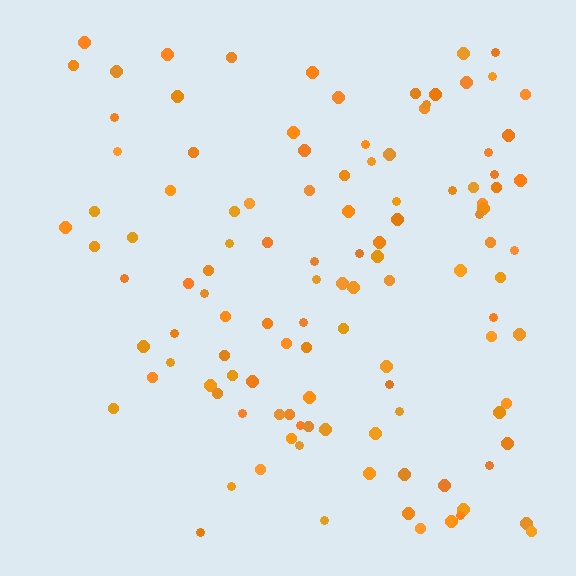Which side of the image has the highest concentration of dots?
The right.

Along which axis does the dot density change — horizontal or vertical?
Horizontal.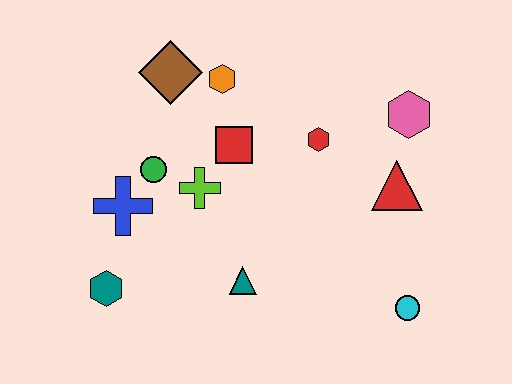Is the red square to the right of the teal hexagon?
Yes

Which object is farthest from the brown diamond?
The cyan circle is farthest from the brown diamond.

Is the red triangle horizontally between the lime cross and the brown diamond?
No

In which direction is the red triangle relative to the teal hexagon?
The red triangle is to the right of the teal hexagon.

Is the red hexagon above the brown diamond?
No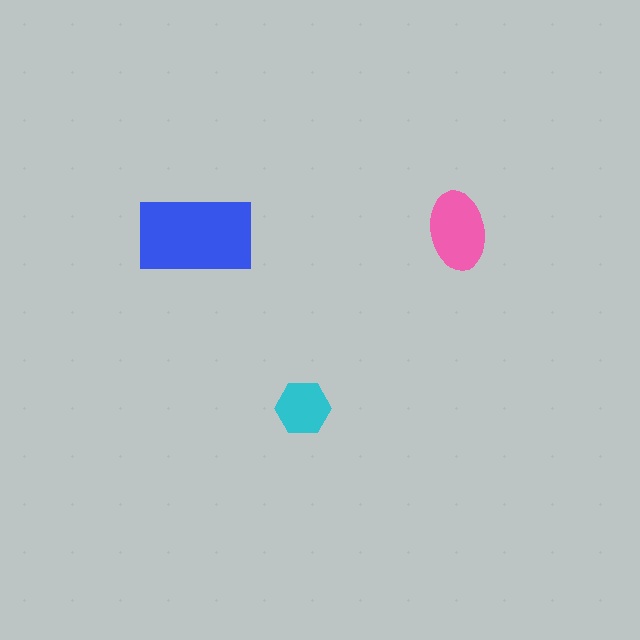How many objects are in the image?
There are 3 objects in the image.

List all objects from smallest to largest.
The cyan hexagon, the pink ellipse, the blue rectangle.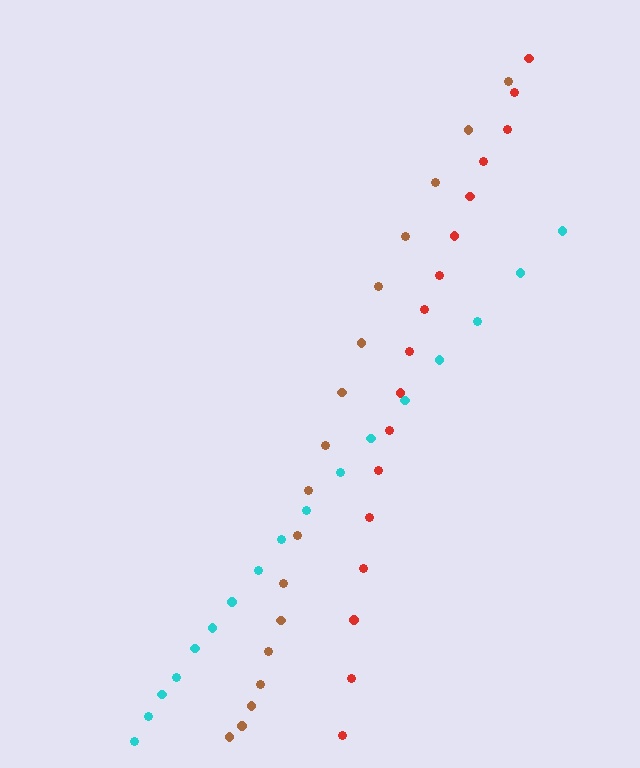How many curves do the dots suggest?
There are 3 distinct paths.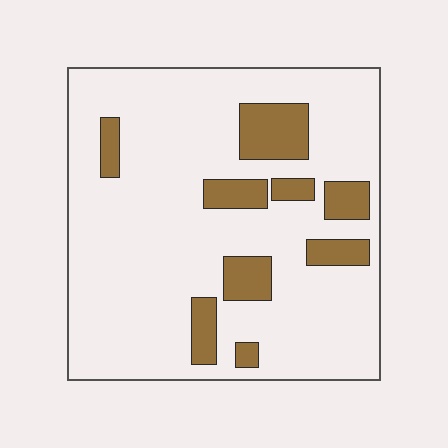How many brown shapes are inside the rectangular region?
9.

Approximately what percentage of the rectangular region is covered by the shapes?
Approximately 15%.